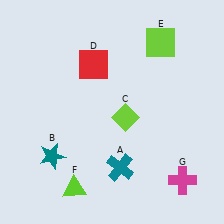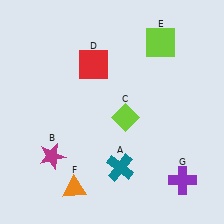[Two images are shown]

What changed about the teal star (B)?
In Image 1, B is teal. In Image 2, it changed to magenta.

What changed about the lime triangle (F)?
In Image 1, F is lime. In Image 2, it changed to orange.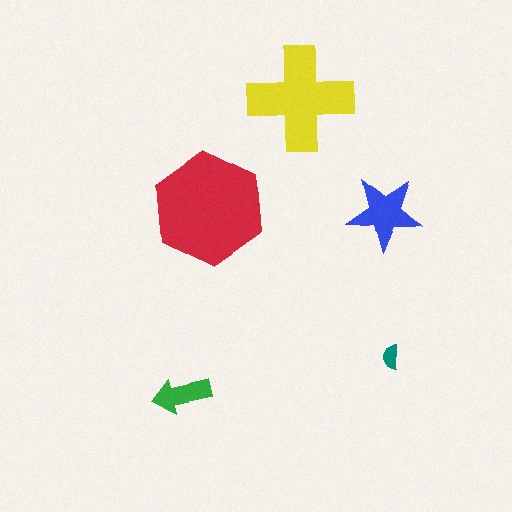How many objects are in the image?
There are 5 objects in the image.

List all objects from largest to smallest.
The red hexagon, the yellow cross, the blue star, the green arrow, the teal semicircle.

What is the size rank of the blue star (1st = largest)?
3rd.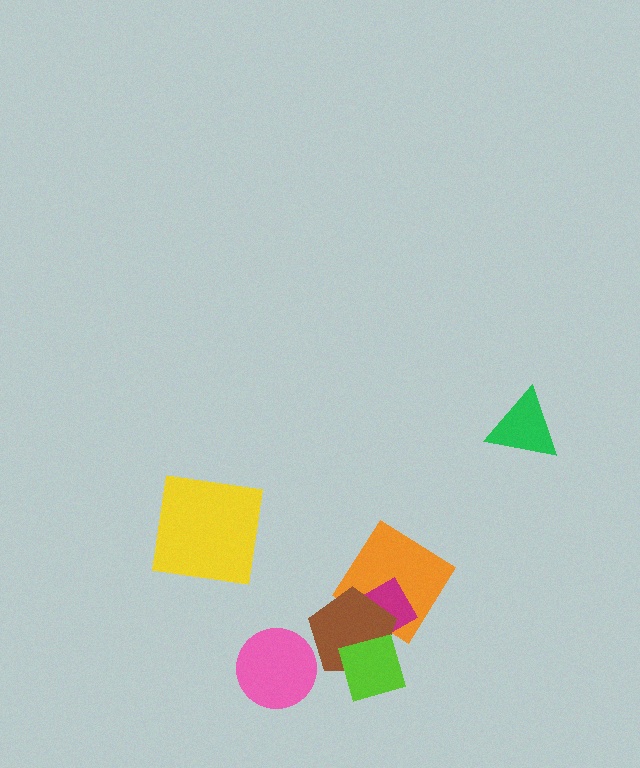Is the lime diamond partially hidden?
No, no other shape covers it.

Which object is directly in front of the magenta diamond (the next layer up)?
The brown pentagon is directly in front of the magenta diamond.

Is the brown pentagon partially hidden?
Yes, it is partially covered by another shape.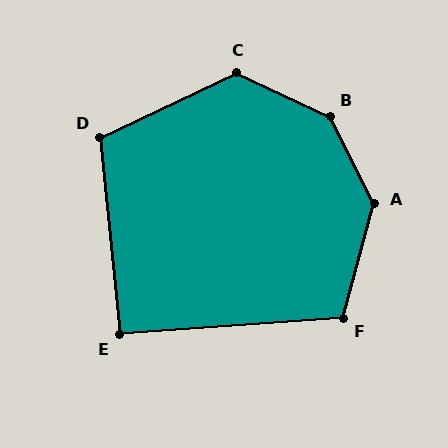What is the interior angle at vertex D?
Approximately 109 degrees (obtuse).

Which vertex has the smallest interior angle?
E, at approximately 92 degrees.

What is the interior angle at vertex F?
Approximately 109 degrees (obtuse).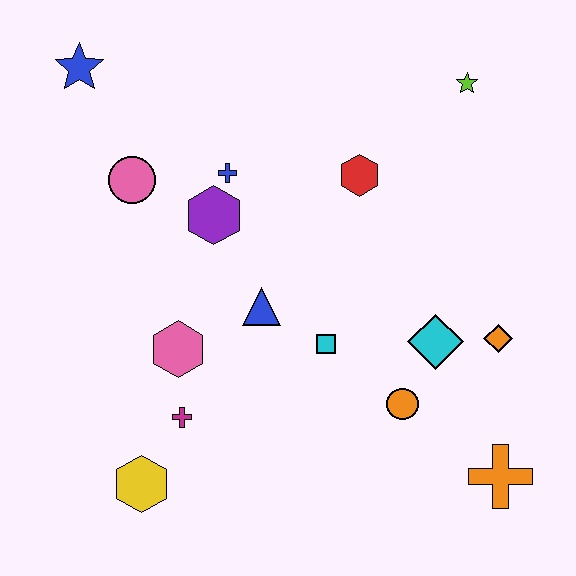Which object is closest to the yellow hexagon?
The magenta cross is closest to the yellow hexagon.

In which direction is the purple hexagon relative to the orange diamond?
The purple hexagon is to the left of the orange diamond.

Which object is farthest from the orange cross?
The blue star is farthest from the orange cross.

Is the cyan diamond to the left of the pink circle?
No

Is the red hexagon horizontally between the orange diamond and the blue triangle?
Yes